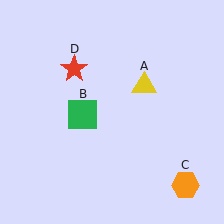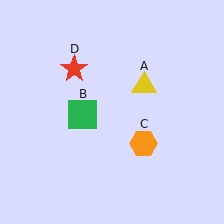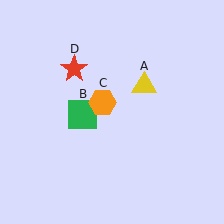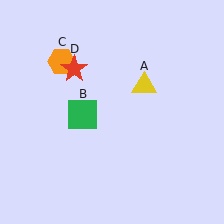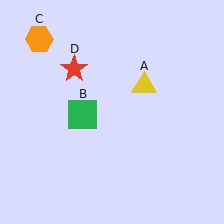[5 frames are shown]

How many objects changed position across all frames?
1 object changed position: orange hexagon (object C).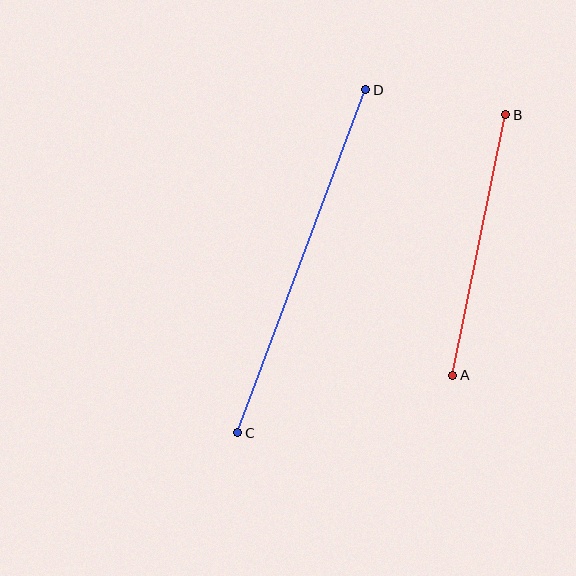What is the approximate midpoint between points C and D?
The midpoint is at approximately (302, 261) pixels.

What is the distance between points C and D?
The distance is approximately 366 pixels.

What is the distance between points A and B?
The distance is approximately 266 pixels.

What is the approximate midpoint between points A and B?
The midpoint is at approximately (479, 245) pixels.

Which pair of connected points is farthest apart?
Points C and D are farthest apart.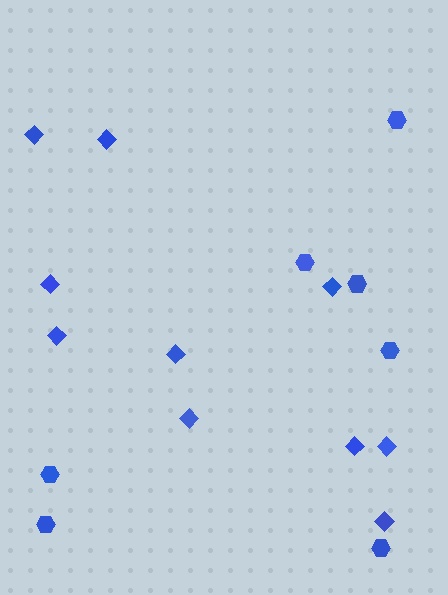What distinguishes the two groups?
There are 2 groups: one group of diamonds (10) and one group of hexagons (7).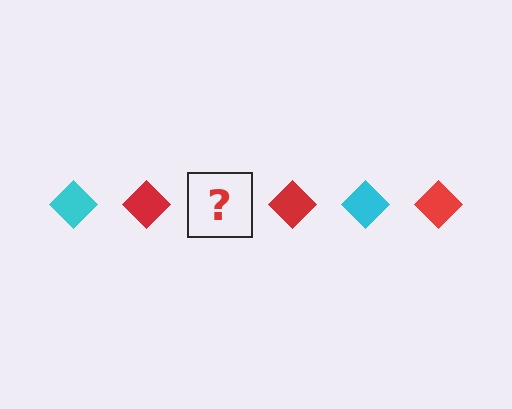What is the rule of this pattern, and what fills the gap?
The rule is that the pattern cycles through cyan, red diamonds. The gap should be filled with a cyan diamond.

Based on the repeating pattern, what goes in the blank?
The blank should be a cyan diamond.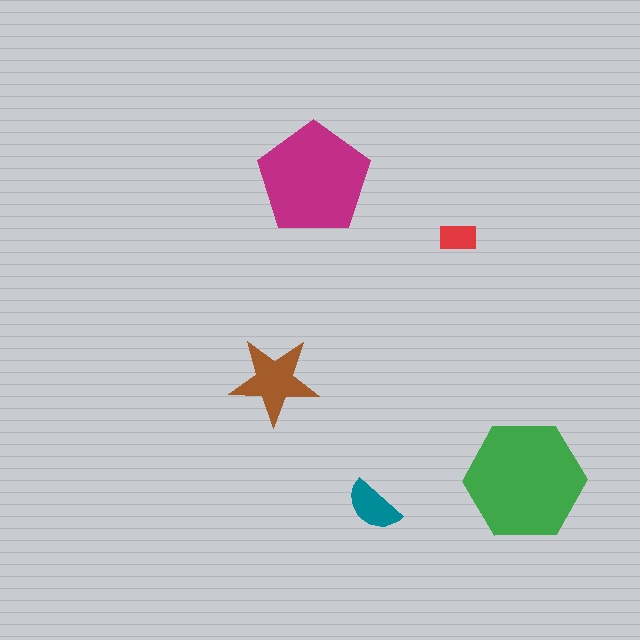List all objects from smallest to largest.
The red rectangle, the teal semicircle, the brown star, the magenta pentagon, the green hexagon.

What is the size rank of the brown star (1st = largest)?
3rd.